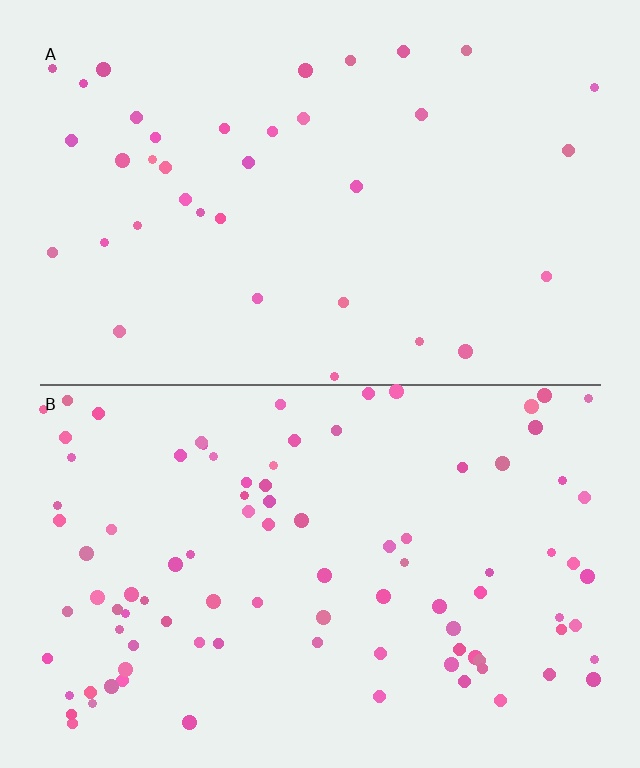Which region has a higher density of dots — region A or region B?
B (the bottom).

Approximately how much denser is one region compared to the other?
Approximately 2.6× — region B over region A.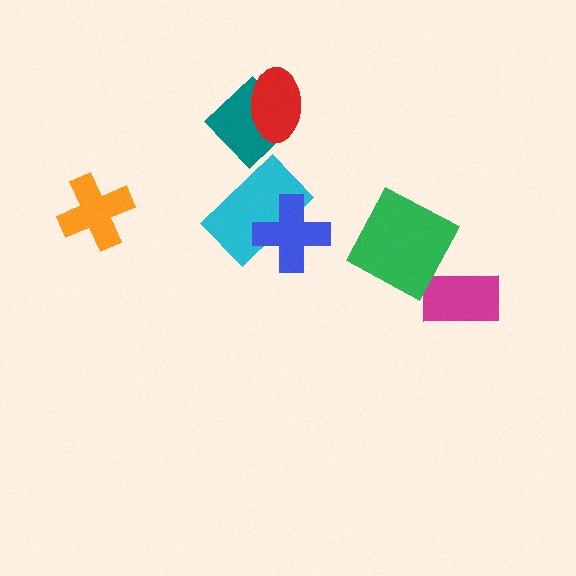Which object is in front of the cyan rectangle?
The blue cross is in front of the cyan rectangle.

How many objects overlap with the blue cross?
1 object overlaps with the blue cross.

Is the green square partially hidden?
No, no other shape covers it.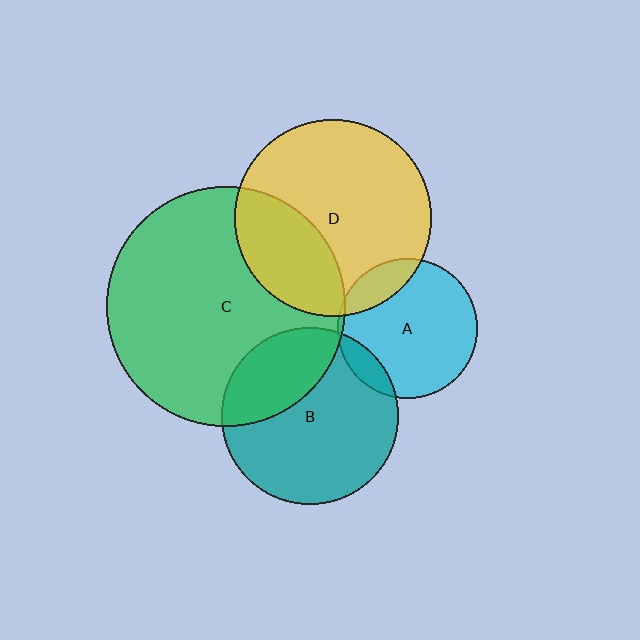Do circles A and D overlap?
Yes.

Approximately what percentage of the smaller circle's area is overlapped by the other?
Approximately 15%.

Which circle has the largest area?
Circle C (green).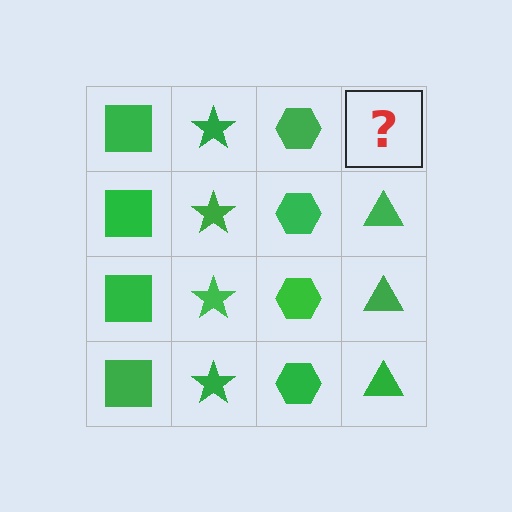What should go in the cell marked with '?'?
The missing cell should contain a green triangle.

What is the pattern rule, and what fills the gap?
The rule is that each column has a consistent shape. The gap should be filled with a green triangle.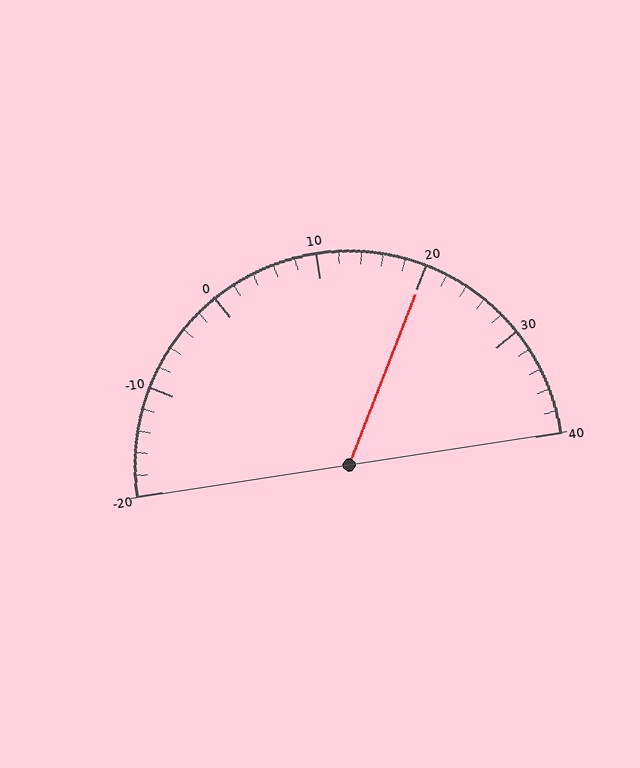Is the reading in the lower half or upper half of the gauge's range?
The reading is in the upper half of the range (-20 to 40).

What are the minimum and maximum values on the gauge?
The gauge ranges from -20 to 40.